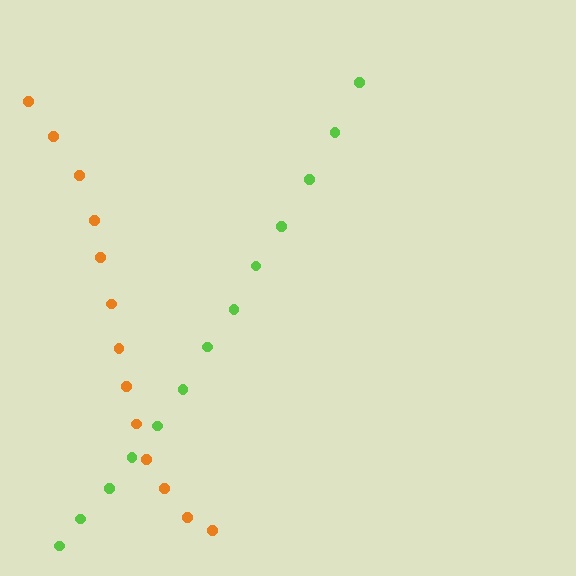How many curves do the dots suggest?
There are 2 distinct paths.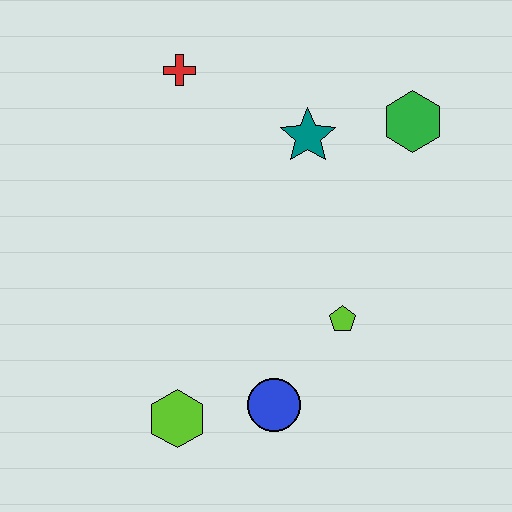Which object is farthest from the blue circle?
The red cross is farthest from the blue circle.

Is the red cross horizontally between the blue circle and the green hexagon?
No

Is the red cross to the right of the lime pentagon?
No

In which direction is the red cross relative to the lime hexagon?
The red cross is above the lime hexagon.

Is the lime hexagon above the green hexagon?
No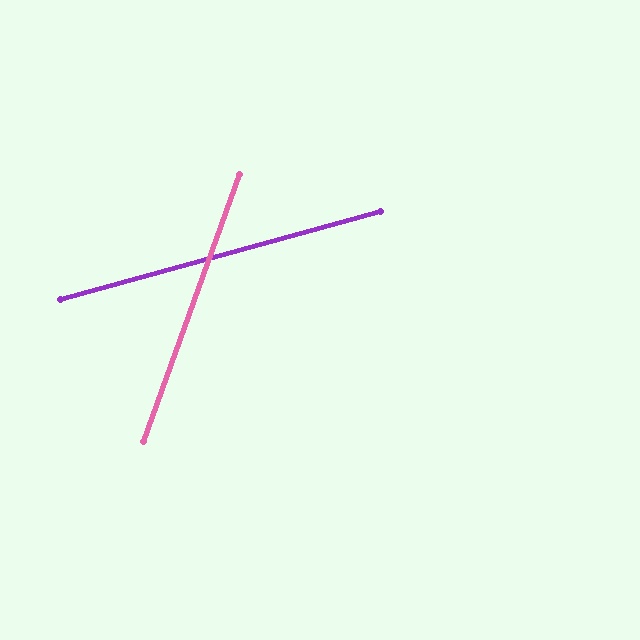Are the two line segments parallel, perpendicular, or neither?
Neither parallel nor perpendicular — they differ by about 55°.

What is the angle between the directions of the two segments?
Approximately 55 degrees.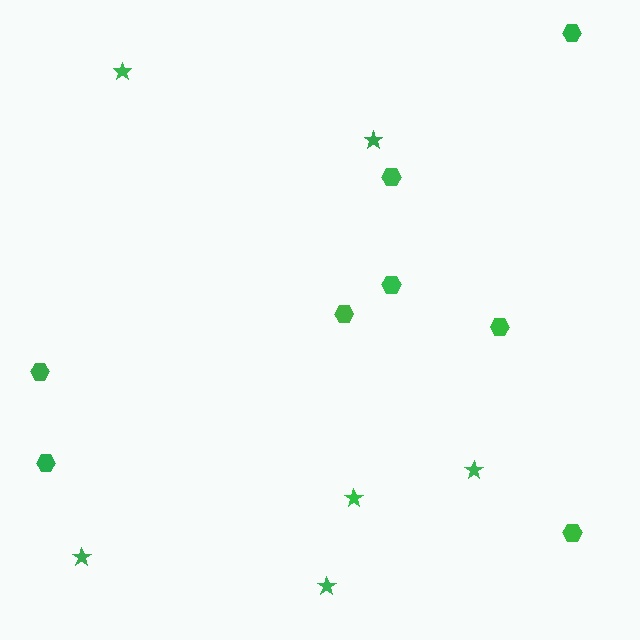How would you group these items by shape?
There are 2 groups: one group of stars (6) and one group of hexagons (8).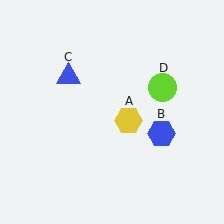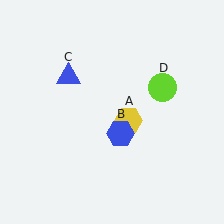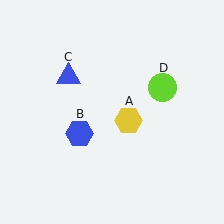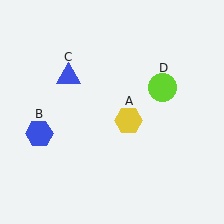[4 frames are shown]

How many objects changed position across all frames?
1 object changed position: blue hexagon (object B).